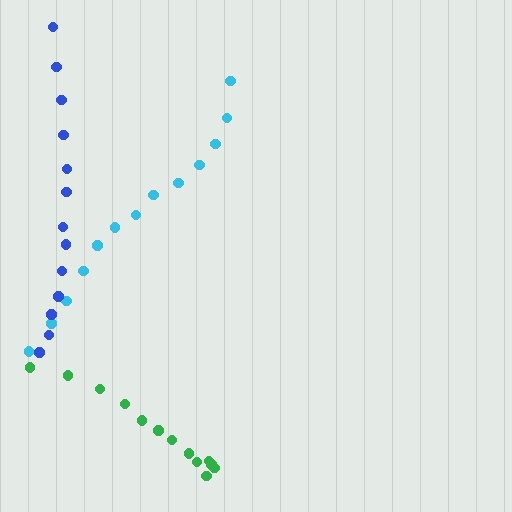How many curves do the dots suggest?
There are 3 distinct paths.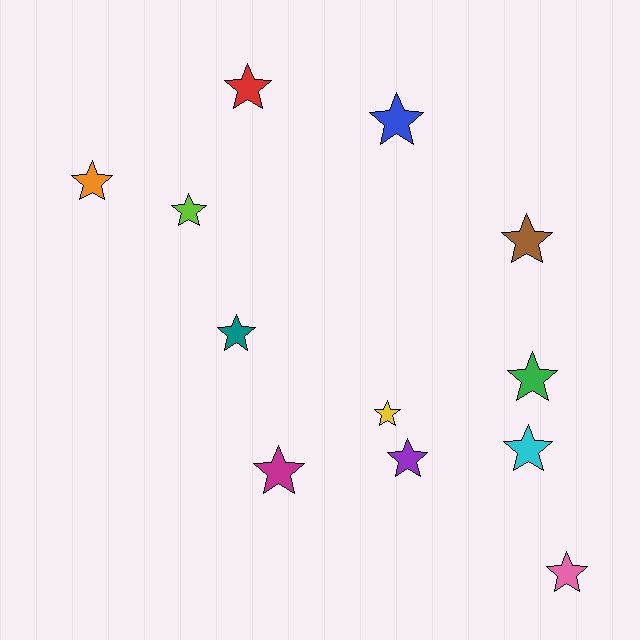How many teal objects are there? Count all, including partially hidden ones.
There is 1 teal object.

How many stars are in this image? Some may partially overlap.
There are 12 stars.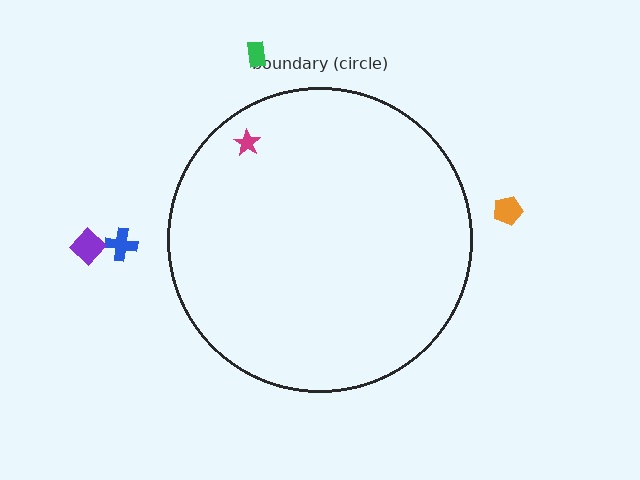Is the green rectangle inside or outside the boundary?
Outside.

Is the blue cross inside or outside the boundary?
Outside.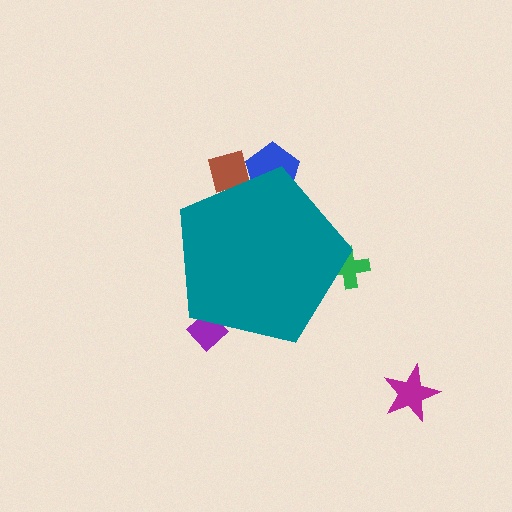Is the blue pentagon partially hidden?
Yes, the blue pentagon is partially hidden behind the teal pentagon.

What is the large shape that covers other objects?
A teal pentagon.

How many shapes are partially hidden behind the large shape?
4 shapes are partially hidden.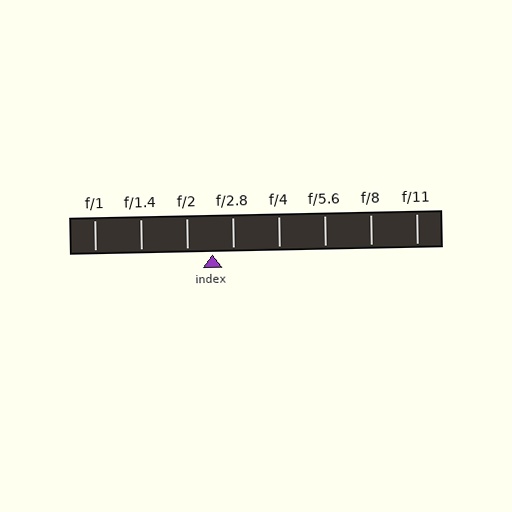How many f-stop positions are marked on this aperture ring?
There are 8 f-stop positions marked.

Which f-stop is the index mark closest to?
The index mark is closest to f/2.8.